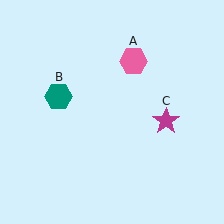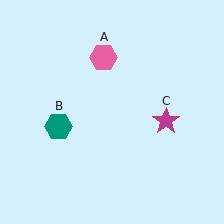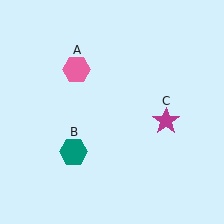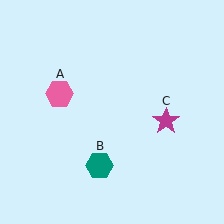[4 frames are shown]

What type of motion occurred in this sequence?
The pink hexagon (object A), teal hexagon (object B) rotated counterclockwise around the center of the scene.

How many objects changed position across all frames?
2 objects changed position: pink hexagon (object A), teal hexagon (object B).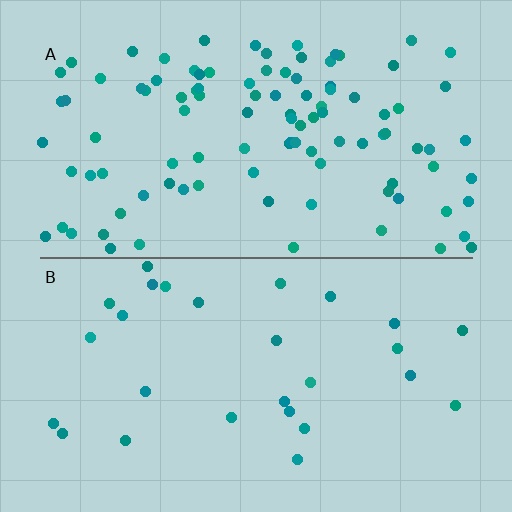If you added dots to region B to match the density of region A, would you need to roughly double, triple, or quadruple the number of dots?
Approximately quadruple.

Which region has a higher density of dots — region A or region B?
A (the top).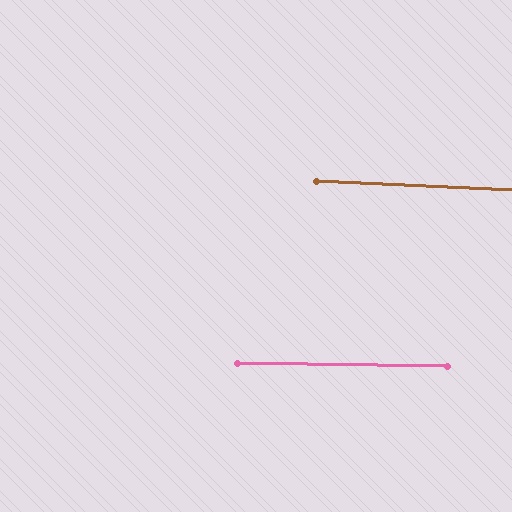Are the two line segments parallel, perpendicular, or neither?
Parallel — their directions differ by only 1.5°.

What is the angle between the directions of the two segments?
Approximately 2 degrees.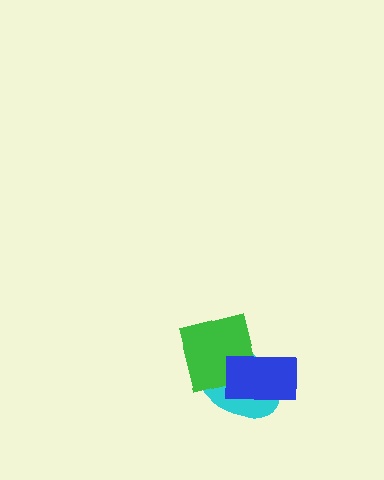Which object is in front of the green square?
The blue rectangle is in front of the green square.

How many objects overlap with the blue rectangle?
2 objects overlap with the blue rectangle.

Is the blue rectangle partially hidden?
No, no other shape covers it.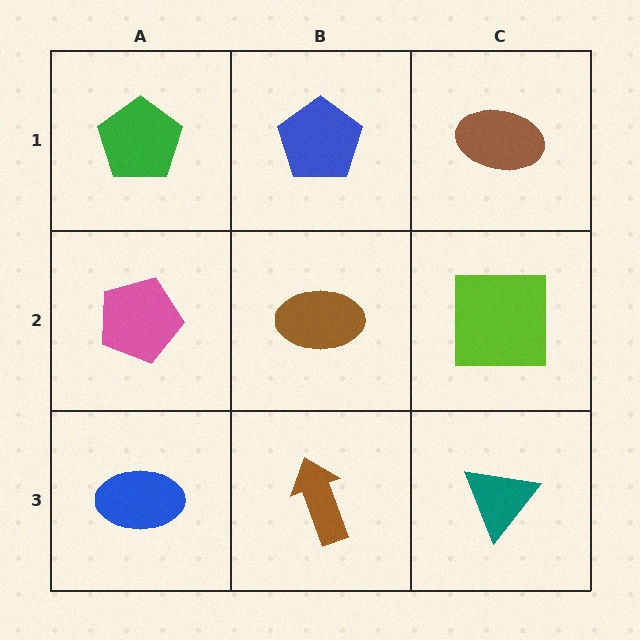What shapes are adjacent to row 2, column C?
A brown ellipse (row 1, column C), a teal triangle (row 3, column C), a brown ellipse (row 2, column B).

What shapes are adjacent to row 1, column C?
A lime square (row 2, column C), a blue pentagon (row 1, column B).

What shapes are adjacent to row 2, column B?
A blue pentagon (row 1, column B), a brown arrow (row 3, column B), a pink pentagon (row 2, column A), a lime square (row 2, column C).